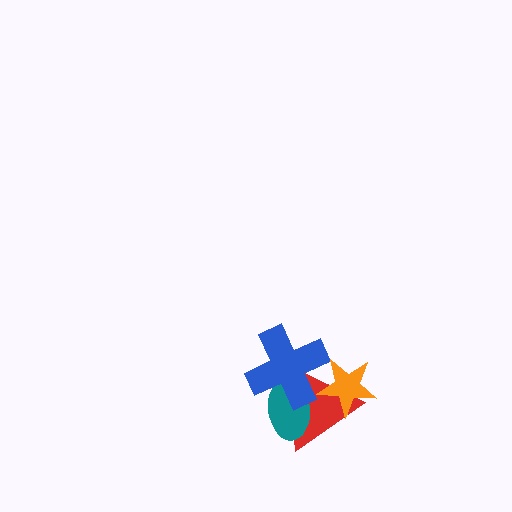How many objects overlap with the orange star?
2 objects overlap with the orange star.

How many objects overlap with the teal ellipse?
2 objects overlap with the teal ellipse.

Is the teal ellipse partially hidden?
Yes, it is partially covered by another shape.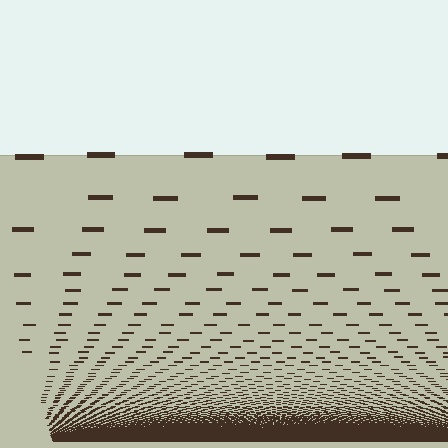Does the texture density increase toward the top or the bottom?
Density increases toward the bottom.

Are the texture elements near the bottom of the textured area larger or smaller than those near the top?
Smaller. The gradient is inverted — elements near the bottom are smaller and denser.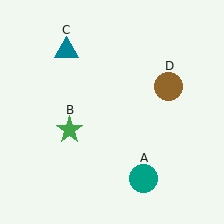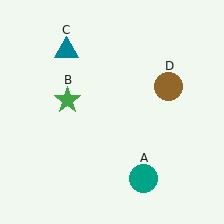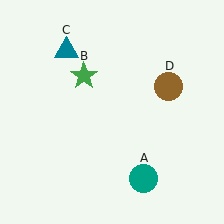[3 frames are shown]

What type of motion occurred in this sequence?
The green star (object B) rotated clockwise around the center of the scene.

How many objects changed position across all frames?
1 object changed position: green star (object B).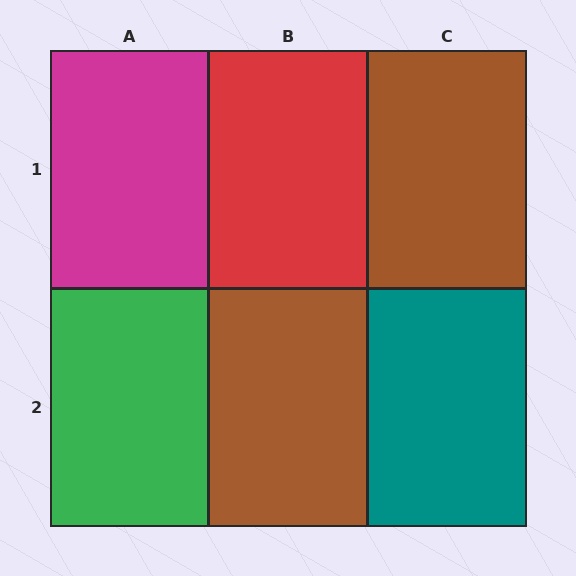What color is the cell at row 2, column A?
Green.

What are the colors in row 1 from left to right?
Magenta, red, brown.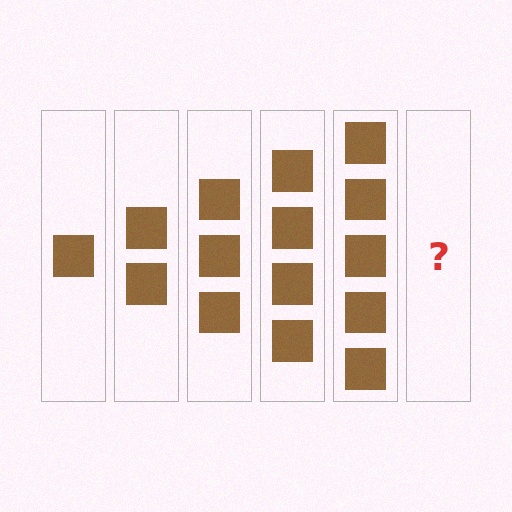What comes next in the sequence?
The next element should be 6 squares.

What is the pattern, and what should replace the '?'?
The pattern is that each step adds one more square. The '?' should be 6 squares.